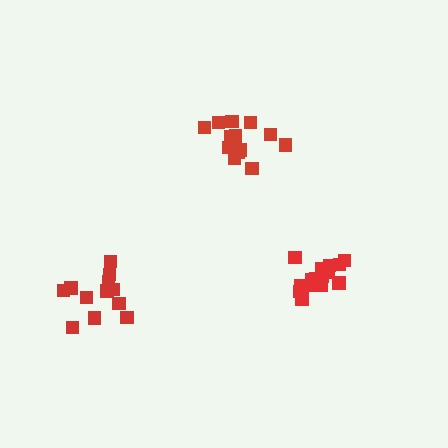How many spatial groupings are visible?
There are 3 spatial groupings.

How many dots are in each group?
Group 1: 12 dots, Group 2: 13 dots, Group 3: 15 dots (40 total).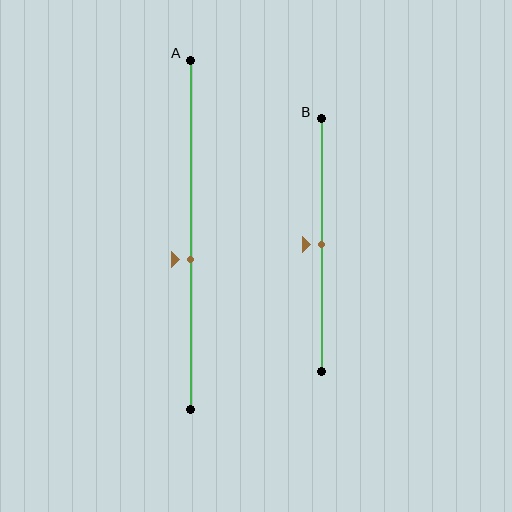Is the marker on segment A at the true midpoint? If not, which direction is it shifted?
No, the marker on segment A is shifted downward by about 7% of the segment length.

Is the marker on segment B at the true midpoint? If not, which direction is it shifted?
Yes, the marker on segment B is at the true midpoint.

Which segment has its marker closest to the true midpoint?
Segment B has its marker closest to the true midpoint.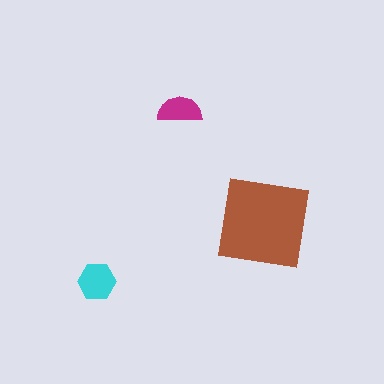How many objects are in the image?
There are 3 objects in the image.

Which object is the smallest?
The magenta semicircle.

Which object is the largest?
The brown square.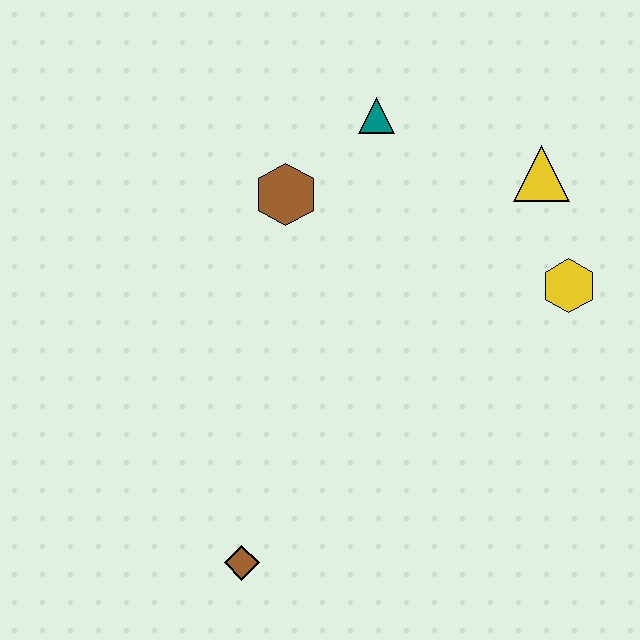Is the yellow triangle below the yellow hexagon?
No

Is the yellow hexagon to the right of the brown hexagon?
Yes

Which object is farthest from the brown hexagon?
The brown diamond is farthest from the brown hexagon.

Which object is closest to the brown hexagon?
The teal triangle is closest to the brown hexagon.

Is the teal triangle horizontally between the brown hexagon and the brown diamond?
No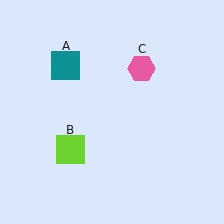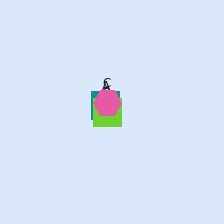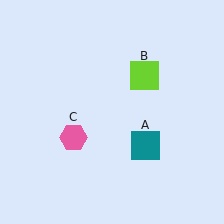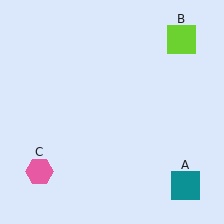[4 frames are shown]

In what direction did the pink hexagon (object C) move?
The pink hexagon (object C) moved down and to the left.